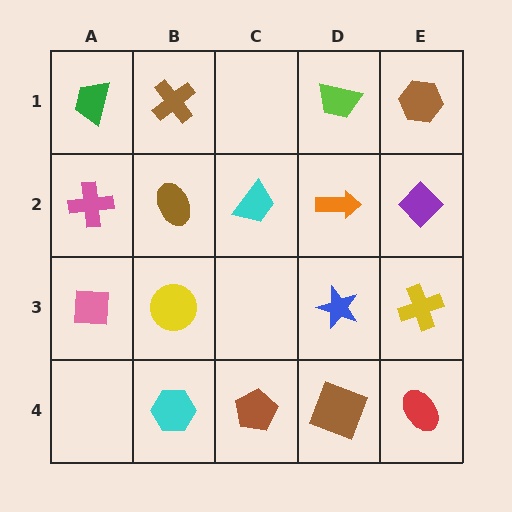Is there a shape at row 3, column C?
No, that cell is empty.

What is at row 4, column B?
A cyan hexagon.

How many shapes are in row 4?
4 shapes.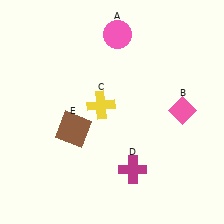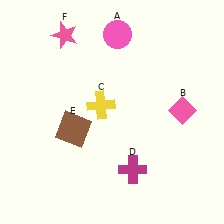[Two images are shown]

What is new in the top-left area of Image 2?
A pink star (F) was added in the top-left area of Image 2.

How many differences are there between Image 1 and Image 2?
There is 1 difference between the two images.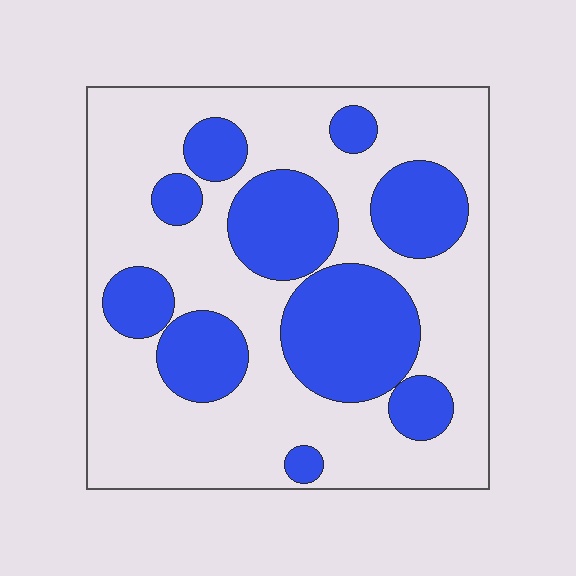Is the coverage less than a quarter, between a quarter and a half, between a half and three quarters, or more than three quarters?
Between a quarter and a half.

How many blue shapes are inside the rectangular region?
10.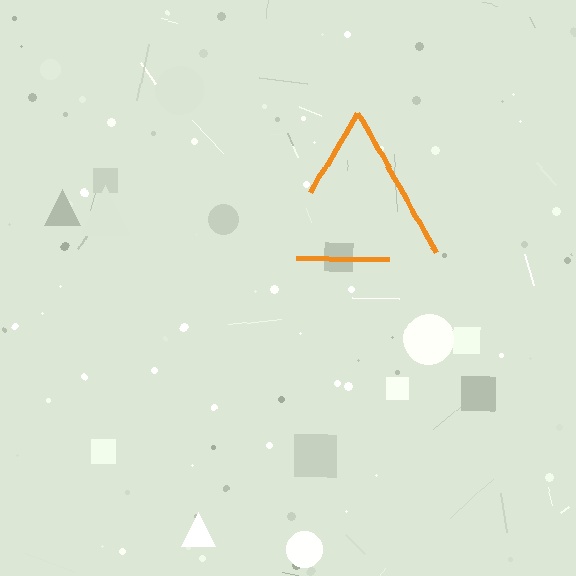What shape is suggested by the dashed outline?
The dashed outline suggests a triangle.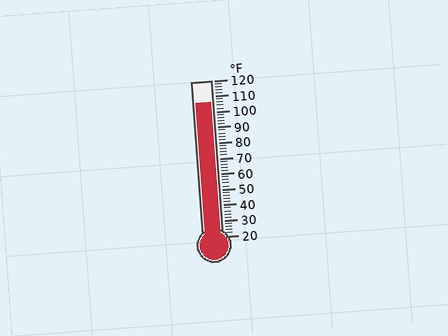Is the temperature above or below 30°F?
The temperature is above 30°F.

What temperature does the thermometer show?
The thermometer shows approximately 106°F.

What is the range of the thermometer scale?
The thermometer scale ranges from 20°F to 120°F.